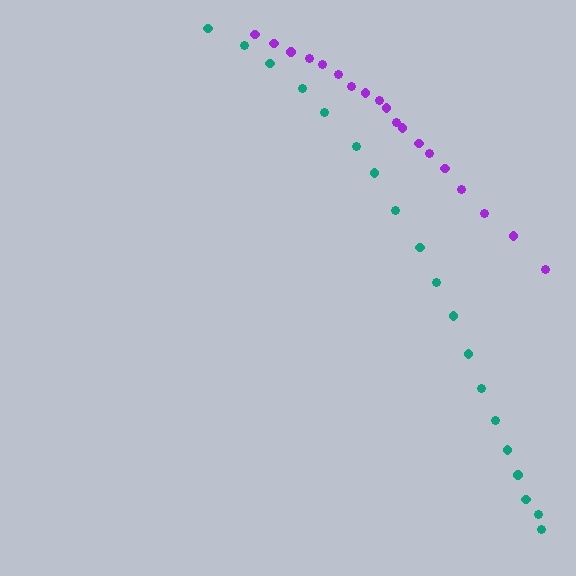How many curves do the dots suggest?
There are 2 distinct paths.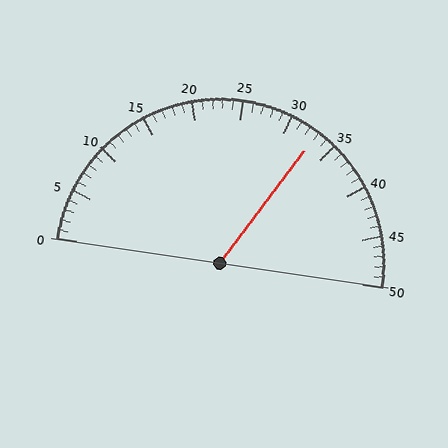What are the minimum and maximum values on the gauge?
The gauge ranges from 0 to 50.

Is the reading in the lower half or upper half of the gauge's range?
The reading is in the upper half of the range (0 to 50).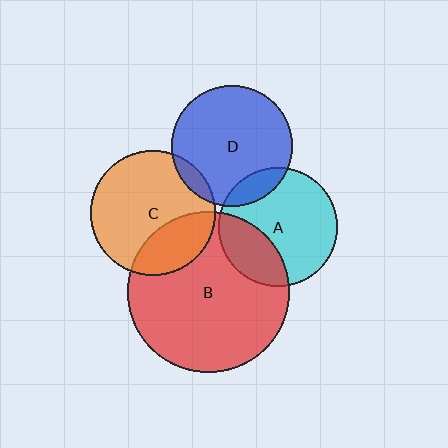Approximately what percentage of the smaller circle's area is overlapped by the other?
Approximately 30%.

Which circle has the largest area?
Circle B (red).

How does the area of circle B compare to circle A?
Approximately 1.8 times.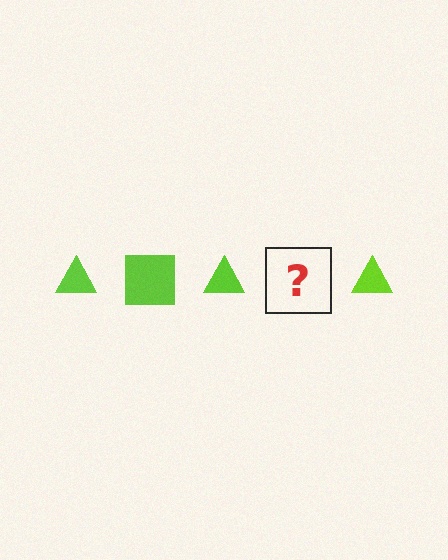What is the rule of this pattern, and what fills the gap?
The rule is that the pattern cycles through triangle, square shapes in lime. The gap should be filled with a lime square.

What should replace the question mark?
The question mark should be replaced with a lime square.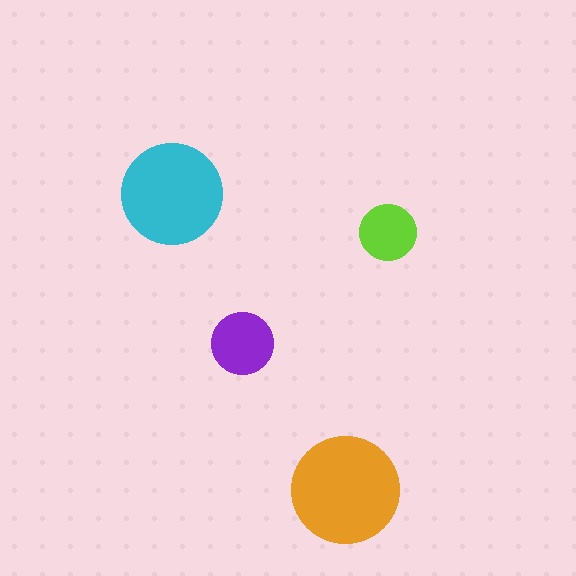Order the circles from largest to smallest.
the orange one, the cyan one, the purple one, the lime one.